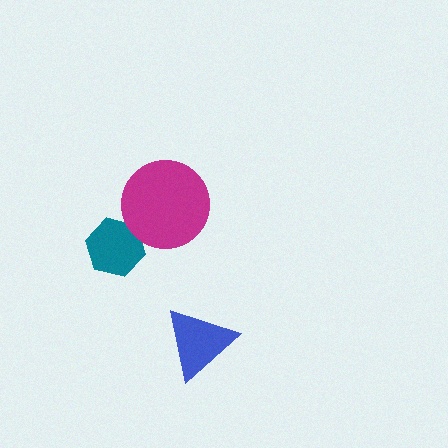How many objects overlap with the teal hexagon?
1 object overlaps with the teal hexagon.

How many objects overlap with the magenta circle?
1 object overlaps with the magenta circle.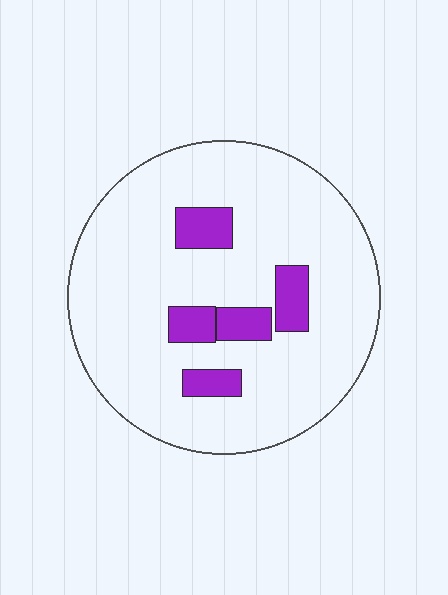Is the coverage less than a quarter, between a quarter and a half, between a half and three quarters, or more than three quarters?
Less than a quarter.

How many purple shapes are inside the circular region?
5.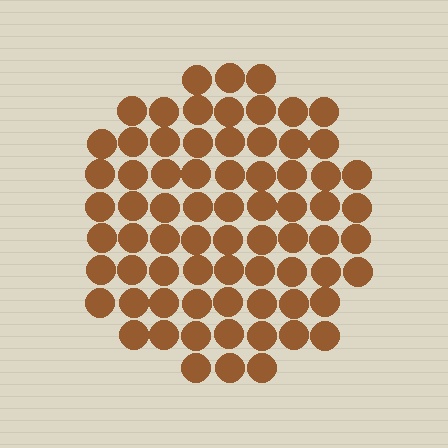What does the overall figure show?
The overall figure shows a circle.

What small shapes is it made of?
It is made of small circles.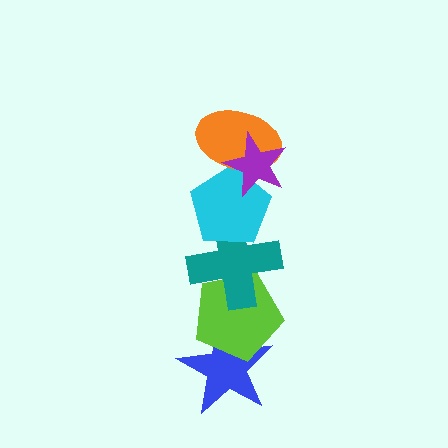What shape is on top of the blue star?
The lime pentagon is on top of the blue star.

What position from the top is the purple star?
The purple star is 1st from the top.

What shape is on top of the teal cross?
The cyan pentagon is on top of the teal cross.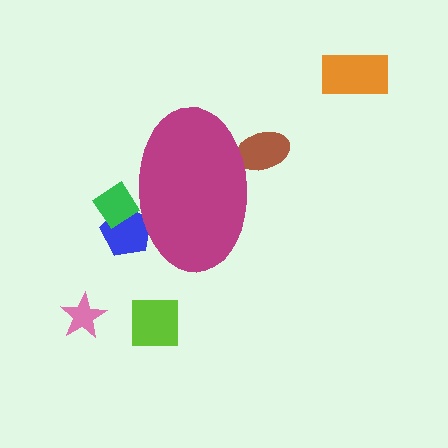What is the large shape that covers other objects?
A magenta ellipse.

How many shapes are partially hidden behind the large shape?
3 shapes are partially hidden.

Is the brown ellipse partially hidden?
Yes, the brown ellipse is partially hidden behind the magenta ellipse.